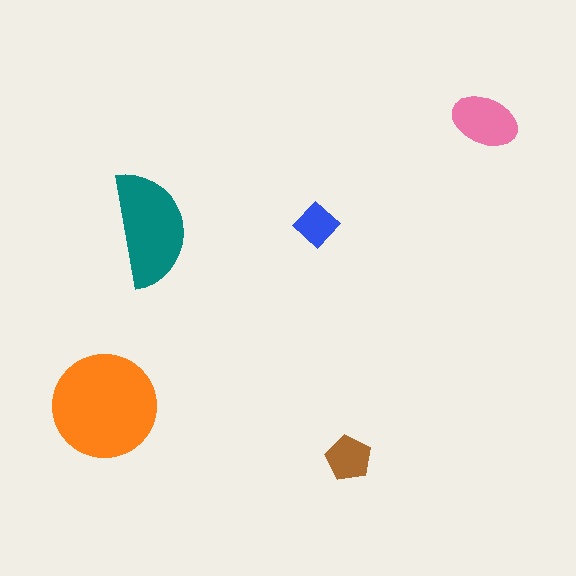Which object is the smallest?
The blue diamond.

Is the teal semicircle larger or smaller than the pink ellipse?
Larger.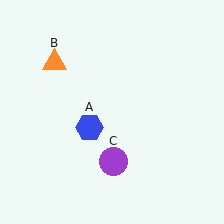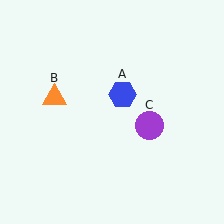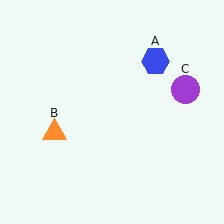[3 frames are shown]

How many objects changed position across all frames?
3 objects changed position: blue hexagon (object A), orange triangle (object B), purple circle (object C).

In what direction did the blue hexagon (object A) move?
The blue hexagon (object A) moved up and to the right.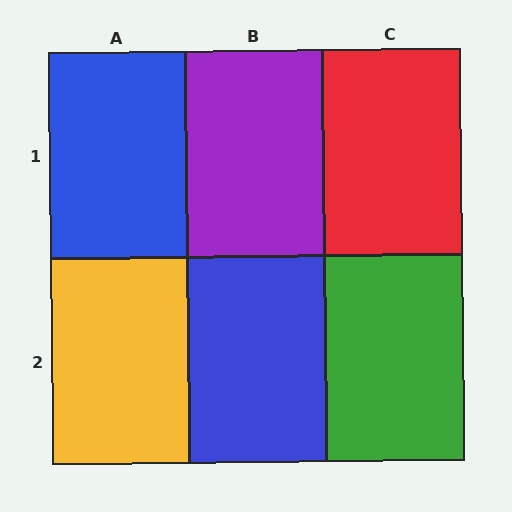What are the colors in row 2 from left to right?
Yellow, blue, green.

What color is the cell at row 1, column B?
Purple.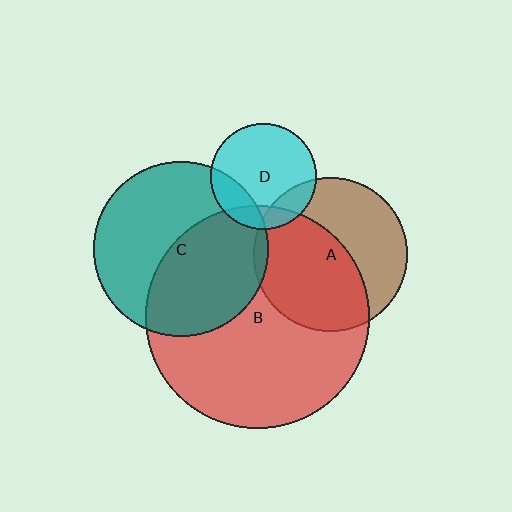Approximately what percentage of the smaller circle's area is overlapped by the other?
Approximately 50%.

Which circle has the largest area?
Circle B (red).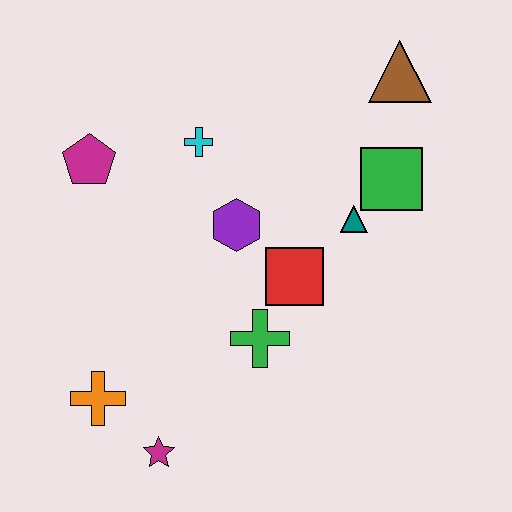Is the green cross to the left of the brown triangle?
Yes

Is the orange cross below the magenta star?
No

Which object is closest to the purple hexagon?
The red square is closest to the purple hexagon.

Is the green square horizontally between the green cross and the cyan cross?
No